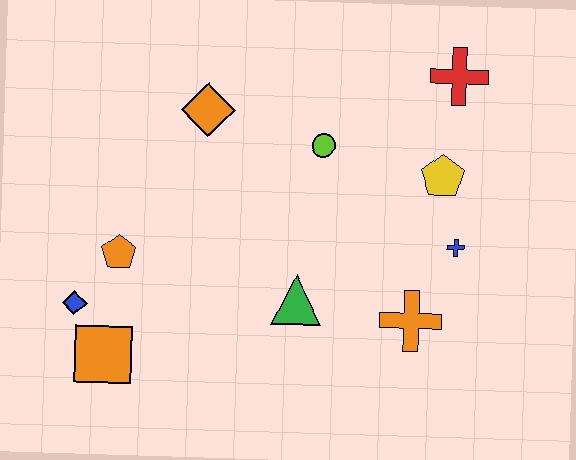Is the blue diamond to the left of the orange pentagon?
Yes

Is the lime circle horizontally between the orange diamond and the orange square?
No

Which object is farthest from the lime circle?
The orange square is farthest from the lime circle.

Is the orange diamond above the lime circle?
Yes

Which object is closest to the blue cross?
The yellow pentagon is closest to the blue cross.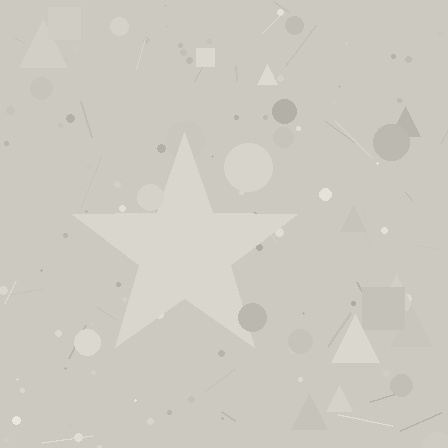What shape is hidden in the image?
A star is hidden in the image.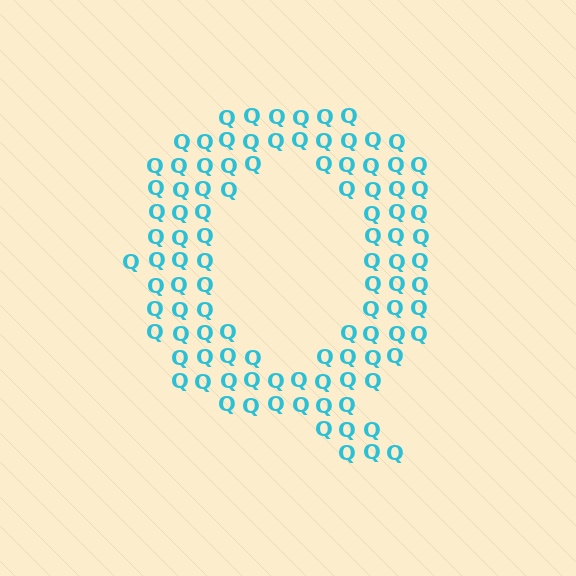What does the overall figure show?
The overall figure shows the letter Q.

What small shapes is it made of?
It is made of small letter Q's.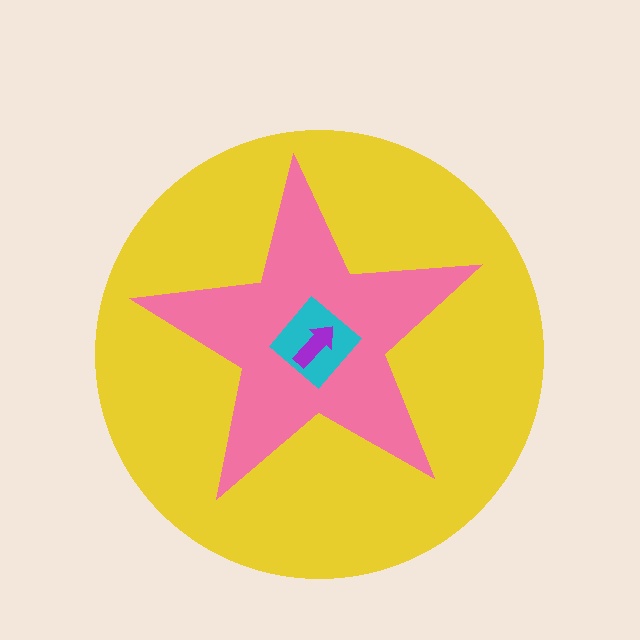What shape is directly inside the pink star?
The cyan diamond.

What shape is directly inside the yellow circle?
The pink star.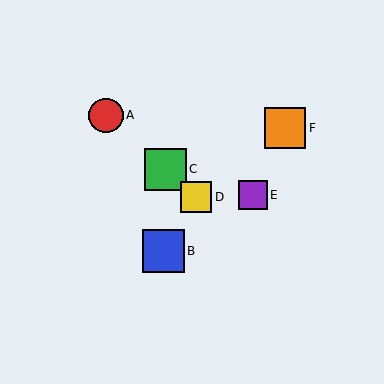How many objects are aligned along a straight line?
3 objects (A, C, D) are aligned along a straight line.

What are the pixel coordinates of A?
Object A is at (106, 115).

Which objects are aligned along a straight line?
Objects A, C, D are aligned along a straight line.